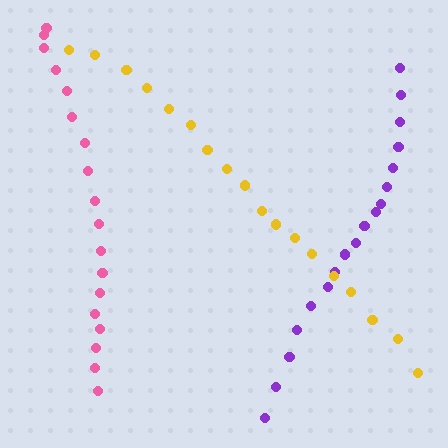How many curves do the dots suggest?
There are 3 distinct paths.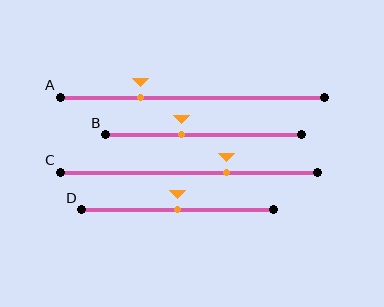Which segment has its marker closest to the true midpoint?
Segment D has its marker closest to the true midpoint.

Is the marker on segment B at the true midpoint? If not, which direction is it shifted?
No, the marker on segment B is shifted to the left by about 11% of the segment length.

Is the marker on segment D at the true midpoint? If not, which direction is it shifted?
Yes, the marker on segment D is at the true midpoint.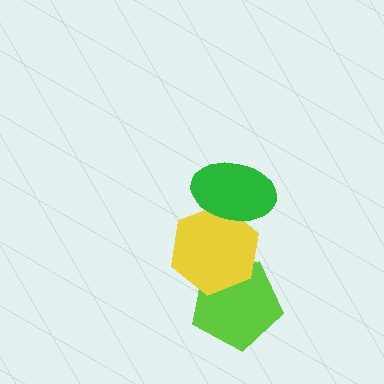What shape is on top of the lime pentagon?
The yellow hexagon is on top of the lime pentagon.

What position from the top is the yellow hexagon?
The yellow hexagon is 2nd from the top.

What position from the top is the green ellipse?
The green ellipse is 1st from the top.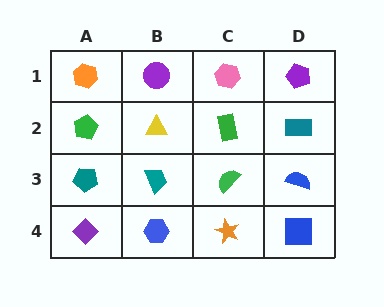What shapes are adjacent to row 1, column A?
A green pentagon (row 2, column A), a purple circle (row 1, column B).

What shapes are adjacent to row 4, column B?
A teal trapezoid (row 3, column B), a purple diamond (row 4, column A), an orange star (row 4, column C).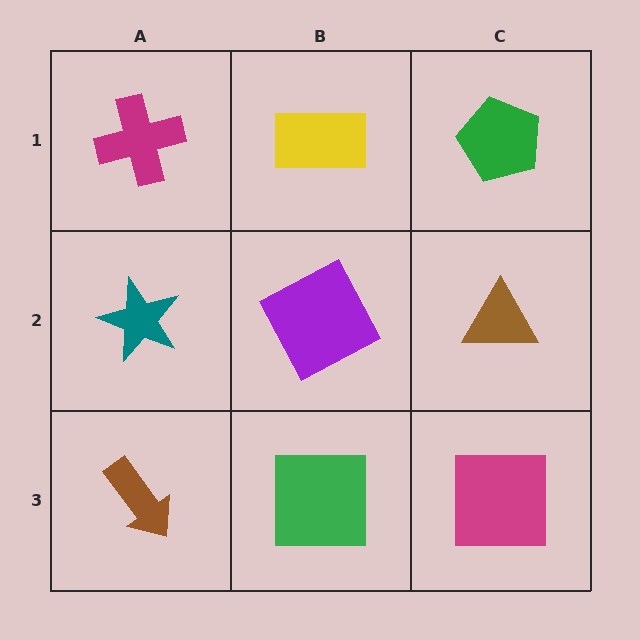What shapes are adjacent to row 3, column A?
A teal star (row 2, column A), a green square (row 3, column B).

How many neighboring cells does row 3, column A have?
2.